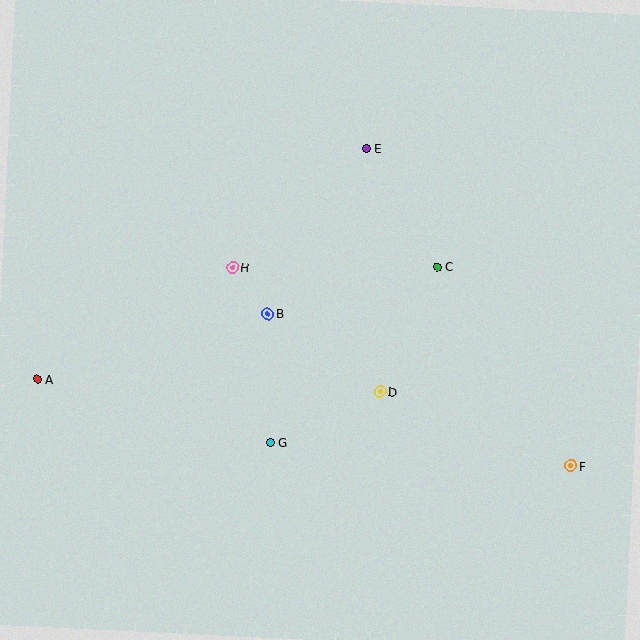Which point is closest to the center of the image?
Point B at (268, 314) is closest to the center.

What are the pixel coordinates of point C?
Point C is at (437, 267).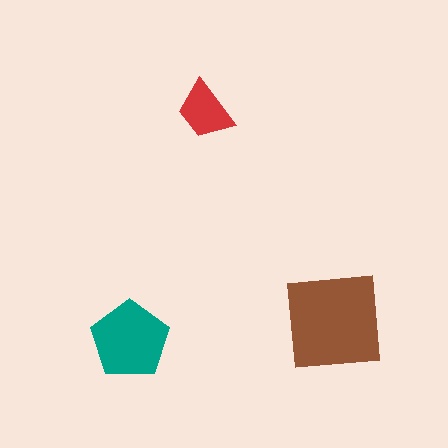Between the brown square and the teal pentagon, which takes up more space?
The brown square.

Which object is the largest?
The brown square.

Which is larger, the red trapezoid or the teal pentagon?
The teal pentagon.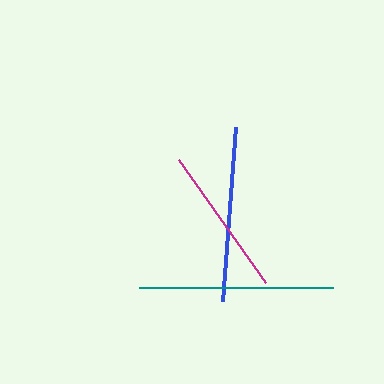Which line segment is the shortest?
The magenta line is the shortest at approximately 150 pixels.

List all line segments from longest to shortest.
From longest to shortest: teal, blue, magenta.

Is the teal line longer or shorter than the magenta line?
The teal line is longer than the magenta line.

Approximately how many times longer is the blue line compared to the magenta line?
The blue line is approximately 1.2 times the length of the magenta line.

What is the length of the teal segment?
The teal segment is approximately 194 pixels long.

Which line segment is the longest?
The teal line is the longest at approximately 194 pixels.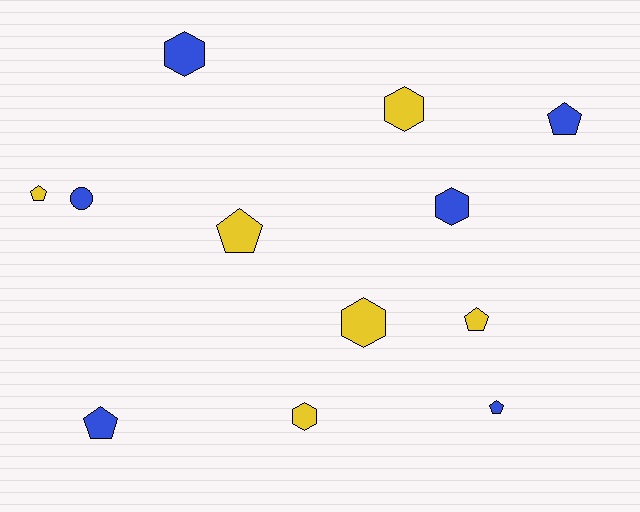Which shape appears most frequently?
Pentagon, with 6 objects.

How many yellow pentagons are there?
There are 3 yellow pentagons.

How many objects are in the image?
There are 12 objects.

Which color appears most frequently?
Yellow, with 6 objects.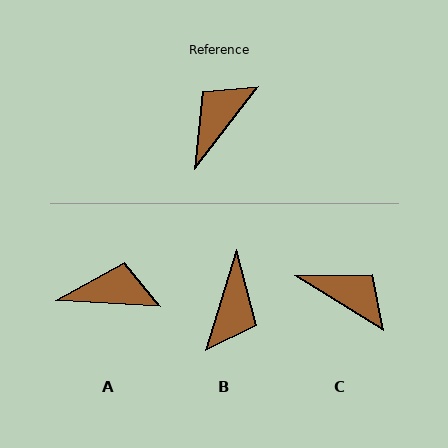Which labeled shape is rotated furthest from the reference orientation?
B, about 159 degrees away.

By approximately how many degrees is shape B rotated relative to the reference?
Approximately 159 degrees clockwise.